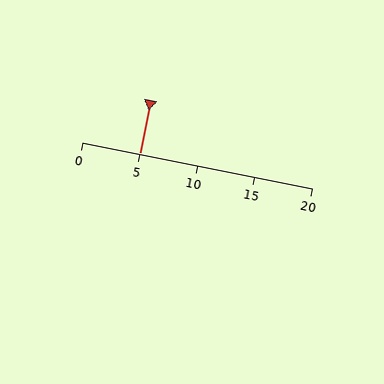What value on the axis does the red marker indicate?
The marker indicates approximately 5.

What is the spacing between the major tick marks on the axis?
The major ticks are spaced 5 apart.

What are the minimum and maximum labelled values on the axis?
The axis runs from 0 to 20.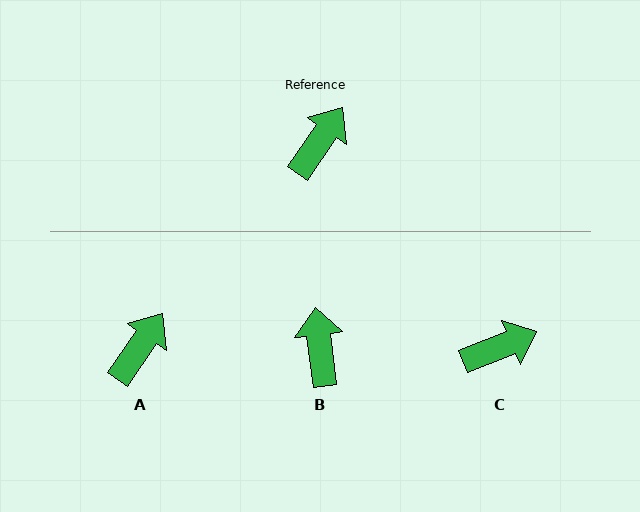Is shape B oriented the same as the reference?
No, it is off by about 42 degrees.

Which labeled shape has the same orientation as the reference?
A.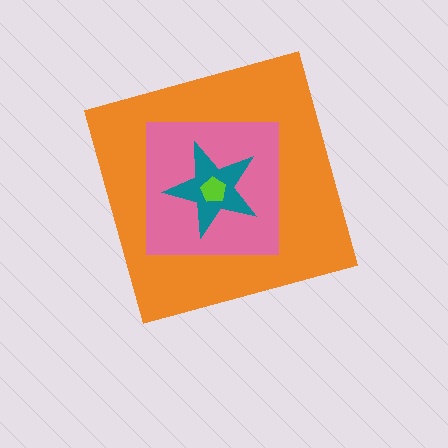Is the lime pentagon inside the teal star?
Yes.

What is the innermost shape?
The lime pentagon.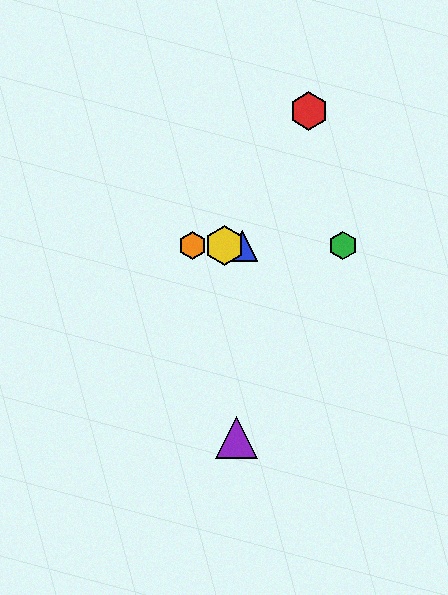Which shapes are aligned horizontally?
The blue triangle, the green hexagon, the yellow hexagon, the orange hexagon are aligned horizontally.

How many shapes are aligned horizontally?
4 shapes (the blue triangle, the green hexagon, the yellow hexagon, the orange hexagon) are aligned horizontally.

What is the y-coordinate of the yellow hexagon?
The yellow hexagon is at y≈246.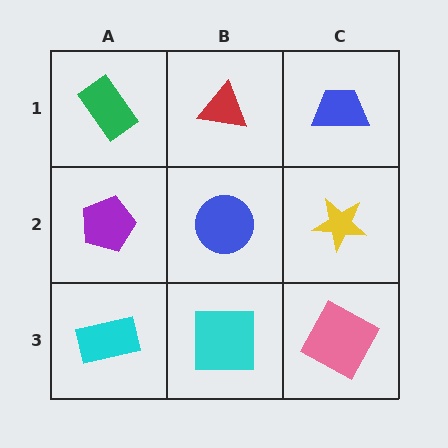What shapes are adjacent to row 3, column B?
A blue circle (row 2, column B), a cyan rectangle (row 3, column A), a pink square (row 3, column C).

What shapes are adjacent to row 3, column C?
A yellow star (row 2, column C), a cyan square (row 3, column B).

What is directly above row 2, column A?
A green rectangle.